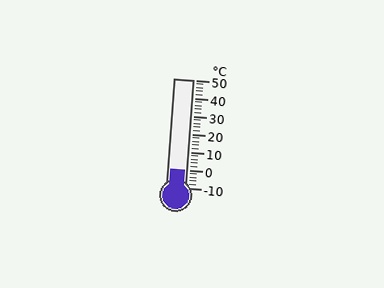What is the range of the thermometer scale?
The thermometer scale ranges from -10°C to 50°C.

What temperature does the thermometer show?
The thermometer shows approximately 0°C.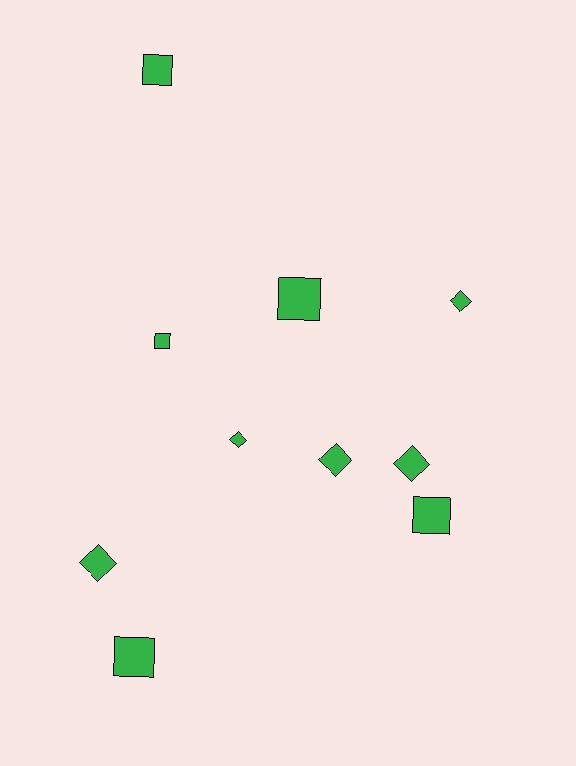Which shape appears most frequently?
Square, with 5 objects.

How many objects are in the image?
There are 10 objects.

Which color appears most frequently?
Green, with 10 objects.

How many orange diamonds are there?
There are no orange diamonds.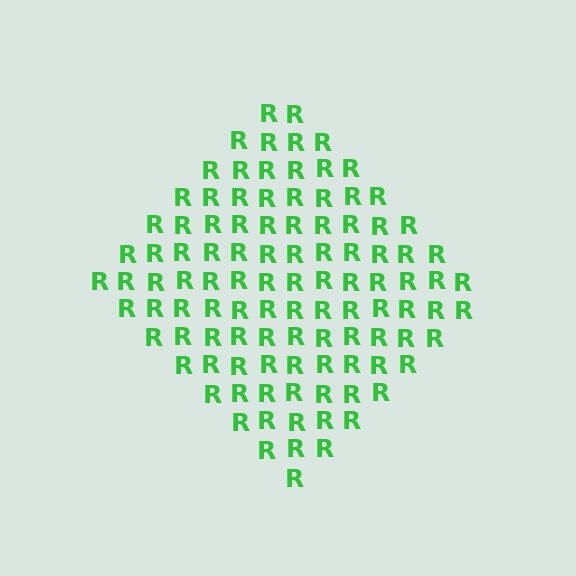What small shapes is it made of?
It is made of small letter R's.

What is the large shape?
The large shape is a diamond.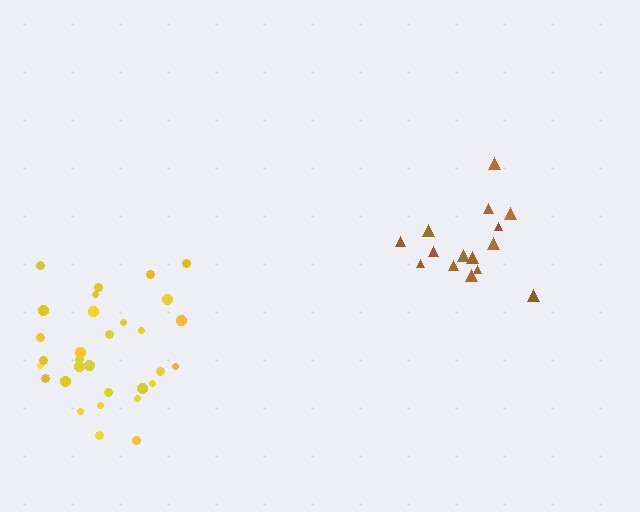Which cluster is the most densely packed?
Yellow.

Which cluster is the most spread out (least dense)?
Brown.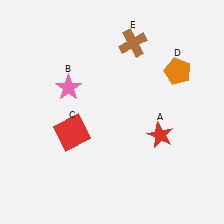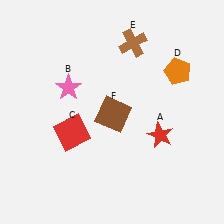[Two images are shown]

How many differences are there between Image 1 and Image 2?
There is 1 difference between the two images.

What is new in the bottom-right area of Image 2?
A brown square (F) was added in the bottom-right area of Image 2.